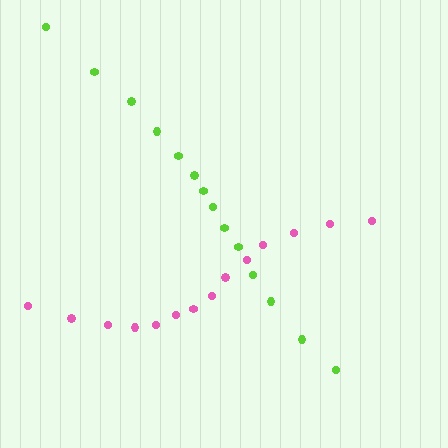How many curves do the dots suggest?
There are 2 distinct paths.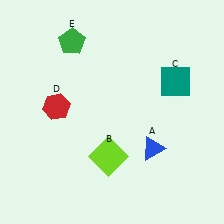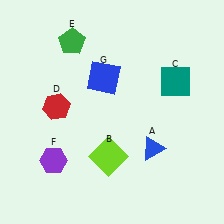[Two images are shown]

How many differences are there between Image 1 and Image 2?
There are 2 differences between the two images.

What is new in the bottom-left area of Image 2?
A purple hexagon (F) was added in the bottom-left area of Image 2.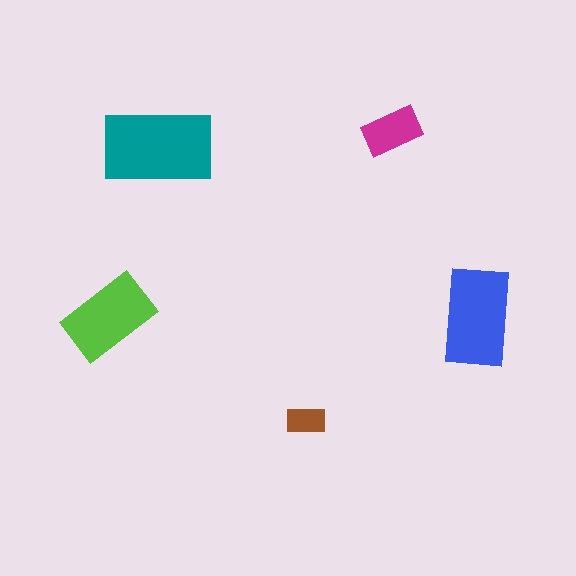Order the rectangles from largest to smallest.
the teal one, the blue one, the lime one, the magenta one, the brown one.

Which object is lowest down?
The brown rectangle is bottommost.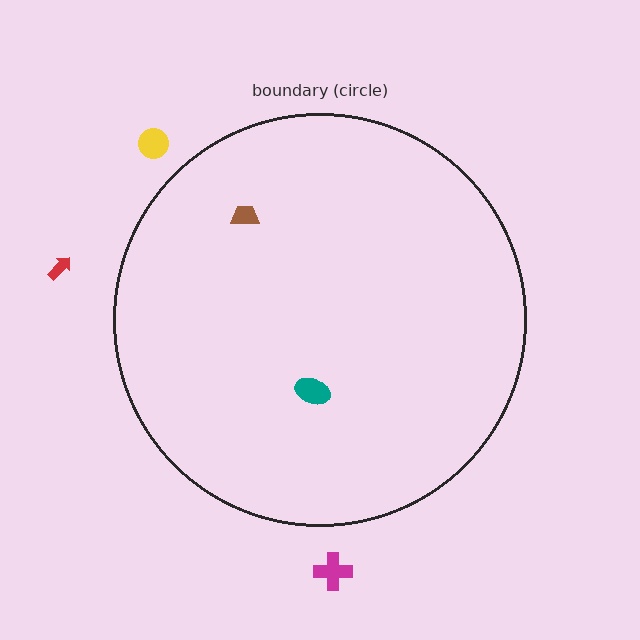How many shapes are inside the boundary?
2 inside, 3 outside.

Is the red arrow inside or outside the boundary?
Outside.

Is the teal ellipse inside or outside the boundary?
Inside.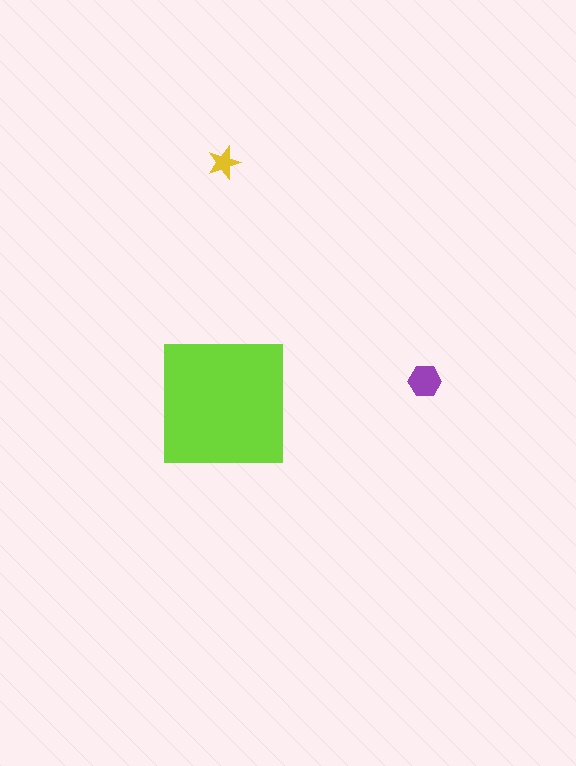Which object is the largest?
The lime square.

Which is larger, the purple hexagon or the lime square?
The lime square.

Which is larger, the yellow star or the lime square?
The lime square.